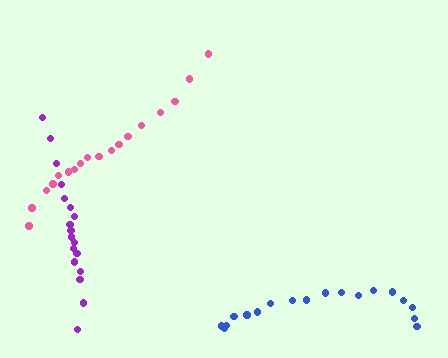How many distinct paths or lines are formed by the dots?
There are 3 distinct paths.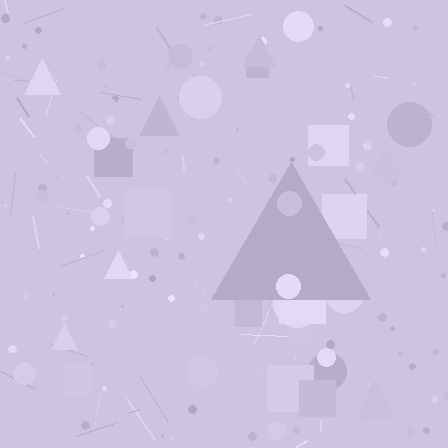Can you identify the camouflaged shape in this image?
The camouflaged shape is a triangle.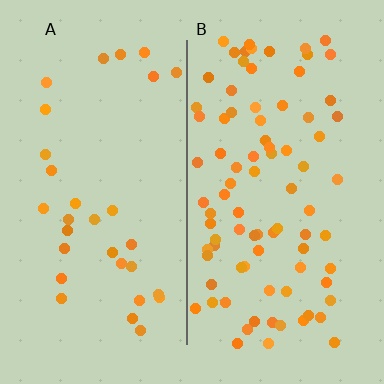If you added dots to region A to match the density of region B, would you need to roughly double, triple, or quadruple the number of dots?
Approximately triple.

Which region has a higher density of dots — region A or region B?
B (the right).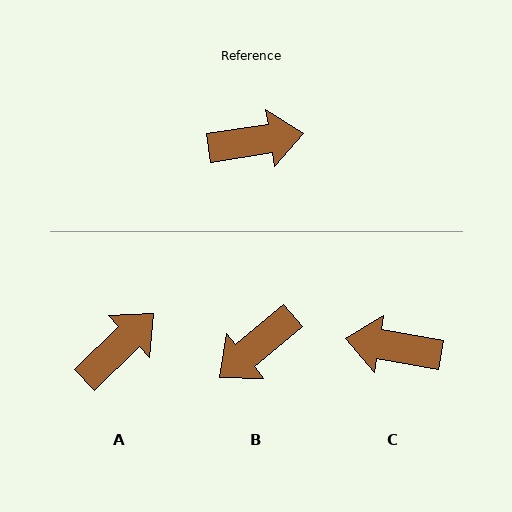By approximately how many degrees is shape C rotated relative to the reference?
Approximately 161 degrees counter-clockwise.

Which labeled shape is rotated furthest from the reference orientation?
C, about 161 degrees away.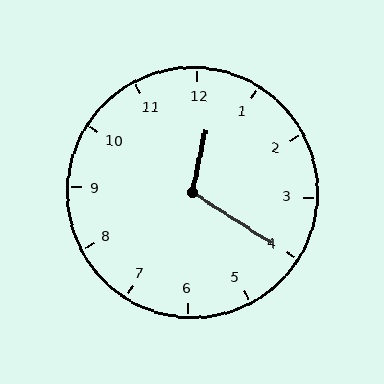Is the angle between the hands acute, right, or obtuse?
It is obtuse.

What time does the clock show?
12:20.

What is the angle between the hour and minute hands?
Approximately 110 degrees.